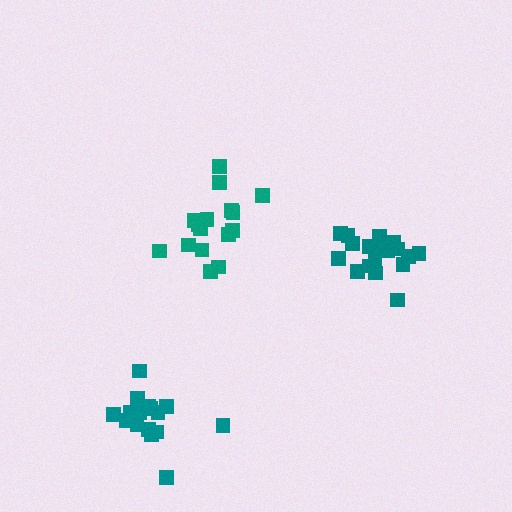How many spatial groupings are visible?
There are 3 spatial groupings.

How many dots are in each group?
Group 1: 16 dots, Group 2: 16 dots, Group 3: 19 dots (51 total).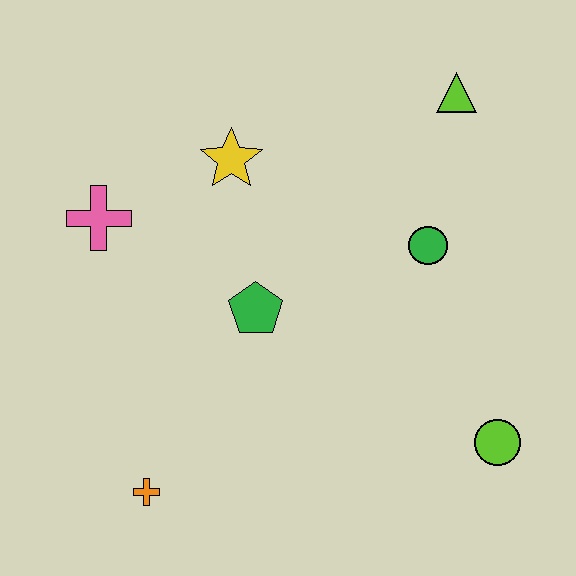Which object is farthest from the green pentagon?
The lime triangle is farthest from the green pentagon.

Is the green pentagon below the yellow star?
Yes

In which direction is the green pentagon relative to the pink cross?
The green pentagon is to the right of the pink cross.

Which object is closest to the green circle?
The lime triangle is closest to the green circle.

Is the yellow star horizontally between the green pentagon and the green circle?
No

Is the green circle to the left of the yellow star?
No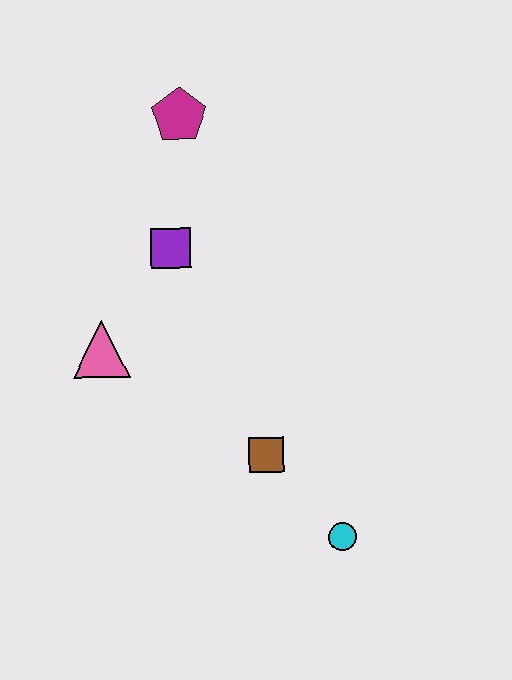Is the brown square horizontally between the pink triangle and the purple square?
No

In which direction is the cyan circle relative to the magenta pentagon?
The cyan circle is below the magenta pentagon.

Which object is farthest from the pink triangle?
The cyan circle is farthest from the pink triangle.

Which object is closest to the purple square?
The pink triangle is closest to the purple square.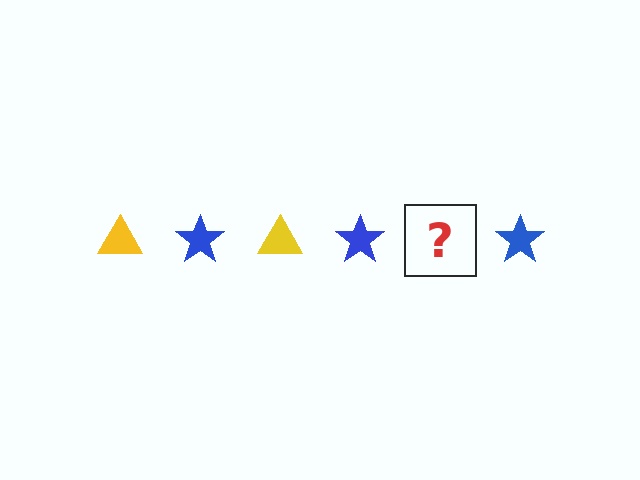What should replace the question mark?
The question mark should be replaced with a yellow triangle.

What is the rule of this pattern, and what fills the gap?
The rule is that the pattern alternates between yellow triangle and blue star. The gap should be filled with a yellow triangle.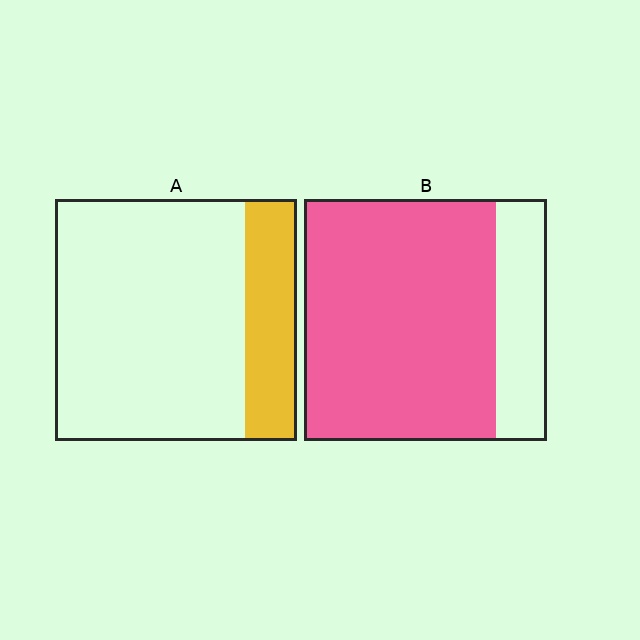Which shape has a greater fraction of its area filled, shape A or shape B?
Shape B.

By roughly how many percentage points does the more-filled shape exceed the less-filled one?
By roughly 60 percentage points (B over A).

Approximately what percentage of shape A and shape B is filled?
A is approximately 20% and B is approximately 80%.